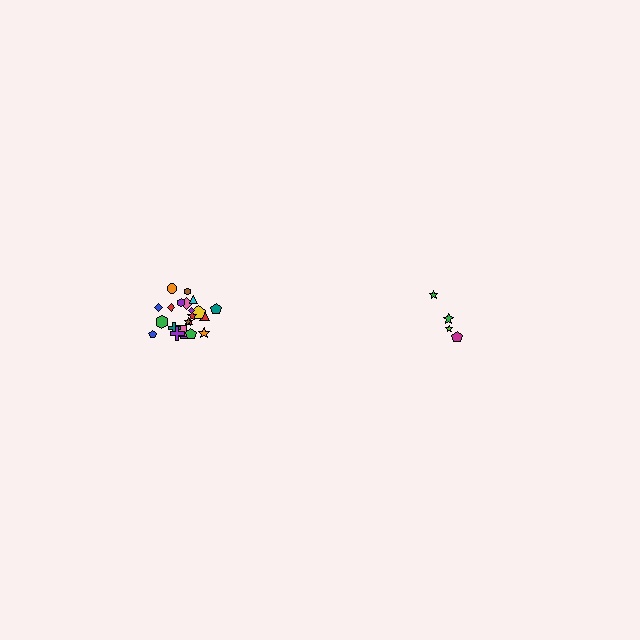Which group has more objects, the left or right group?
The left group.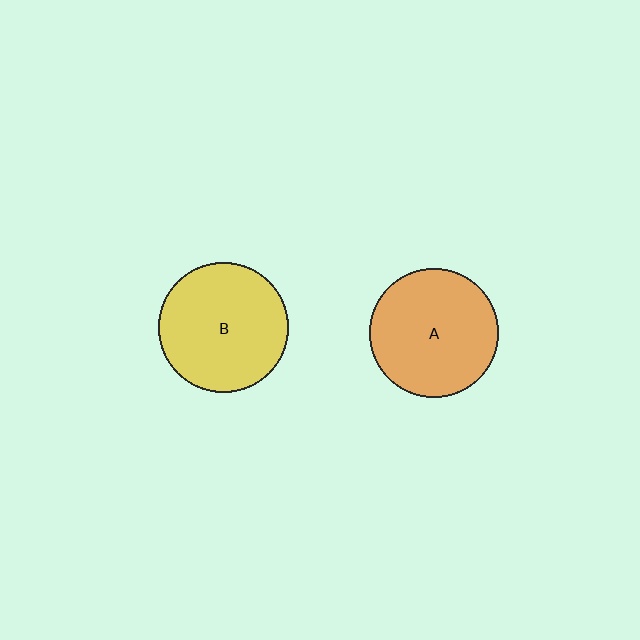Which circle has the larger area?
Circle B (yellow).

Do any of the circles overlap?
No, none of the circles overlap.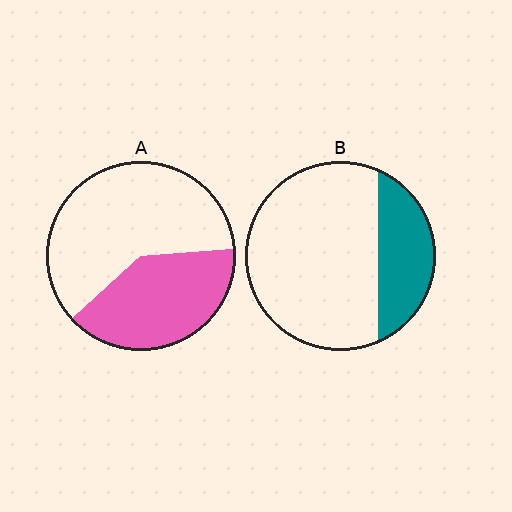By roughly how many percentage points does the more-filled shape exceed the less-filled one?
By roughly 15 percentage points (A over B).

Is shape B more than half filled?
No.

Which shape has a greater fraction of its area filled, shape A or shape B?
Shape A.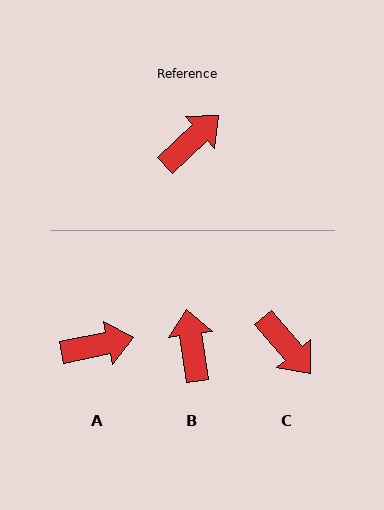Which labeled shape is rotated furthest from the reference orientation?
C, about 93 degrees away.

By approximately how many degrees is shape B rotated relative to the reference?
Approximately 55 degrees counter-clockwise.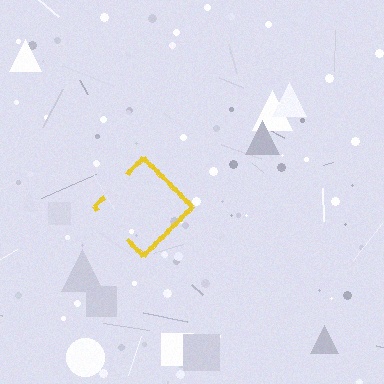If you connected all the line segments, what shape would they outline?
They would outline a diamond.